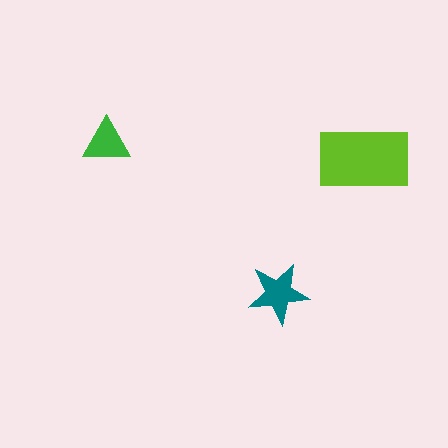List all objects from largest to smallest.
The lime rectangle, the teal star, the green triangle.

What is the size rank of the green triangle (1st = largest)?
3rd.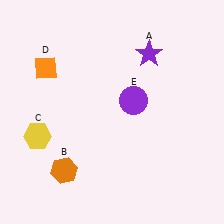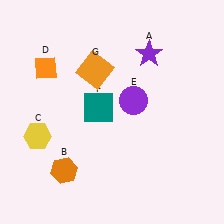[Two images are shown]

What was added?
A teal square (F), an orange square (G) were added in Image 2.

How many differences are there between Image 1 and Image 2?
There are 2 differences between the two images.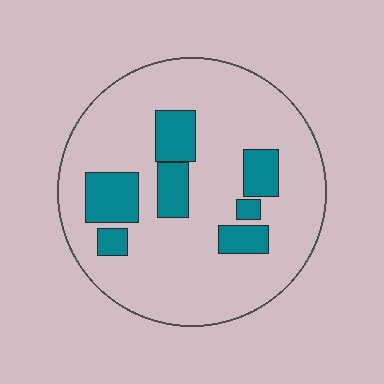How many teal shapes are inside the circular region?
7.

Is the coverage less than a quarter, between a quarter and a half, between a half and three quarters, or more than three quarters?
Less than a quarter.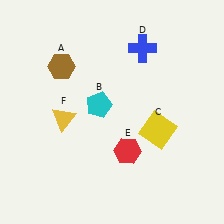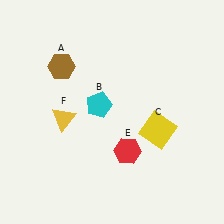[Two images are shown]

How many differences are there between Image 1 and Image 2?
There is 1 difference between the two images.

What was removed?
The blue cross (D) was removed in Image 2.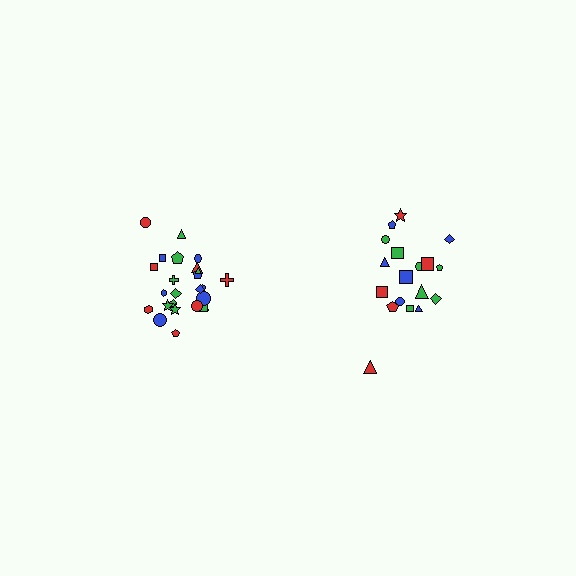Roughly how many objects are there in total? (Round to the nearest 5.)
Roughly 45 objects in total.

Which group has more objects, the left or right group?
The left group.